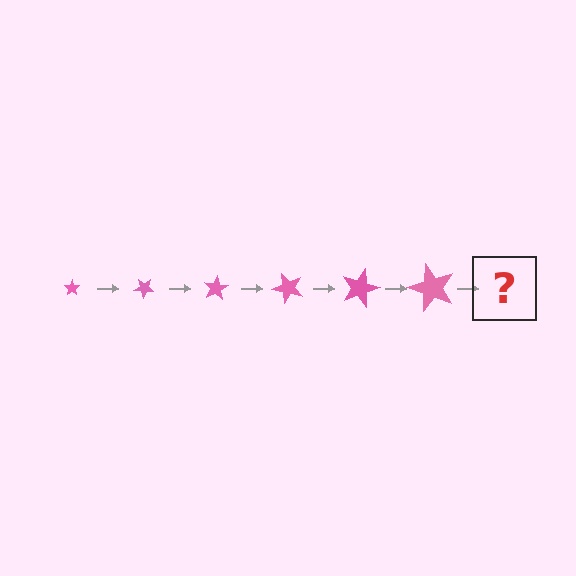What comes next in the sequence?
The next element should be a star, larger than the previous one and rotated 240 degrees from the start.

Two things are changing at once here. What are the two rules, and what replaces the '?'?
The two rules are that the star grows larger each step and it rotates 40 degrees each step. The '?' should be a star, larger than the previous one and rotated 240 degrees from the start.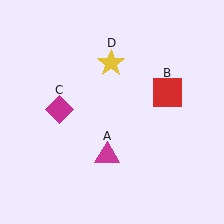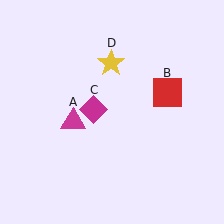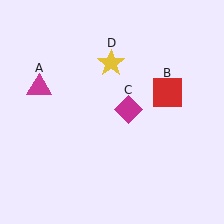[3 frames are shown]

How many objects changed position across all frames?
2 objects changed position: magenta triangle (object A), magenta diamond (object C).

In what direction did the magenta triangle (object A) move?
The magenta triangle (object A) moved up and to the left.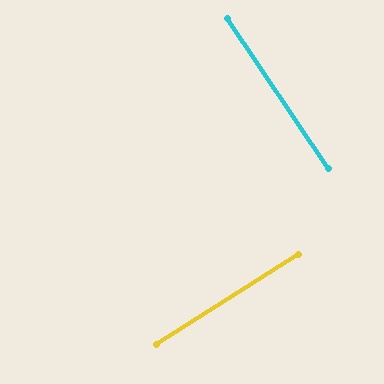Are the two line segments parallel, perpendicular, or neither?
Perpendicular — they meet at approximately 88°.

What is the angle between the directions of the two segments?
Approximately 88 degrees.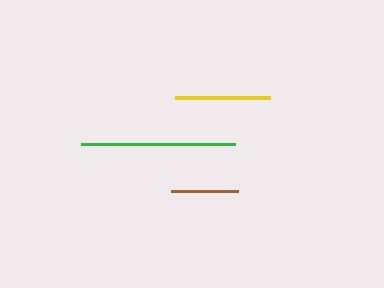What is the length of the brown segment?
The brown segment is approximately 67 pixels long.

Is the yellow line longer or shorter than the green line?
The green line is longer than the yellow line.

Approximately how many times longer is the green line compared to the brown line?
The green line is approximately 2.3 times the length of the brown line.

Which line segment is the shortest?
The brown line is the shortest at approximately 67 pixels.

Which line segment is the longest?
The green line is the longest at approximately 153 pixels.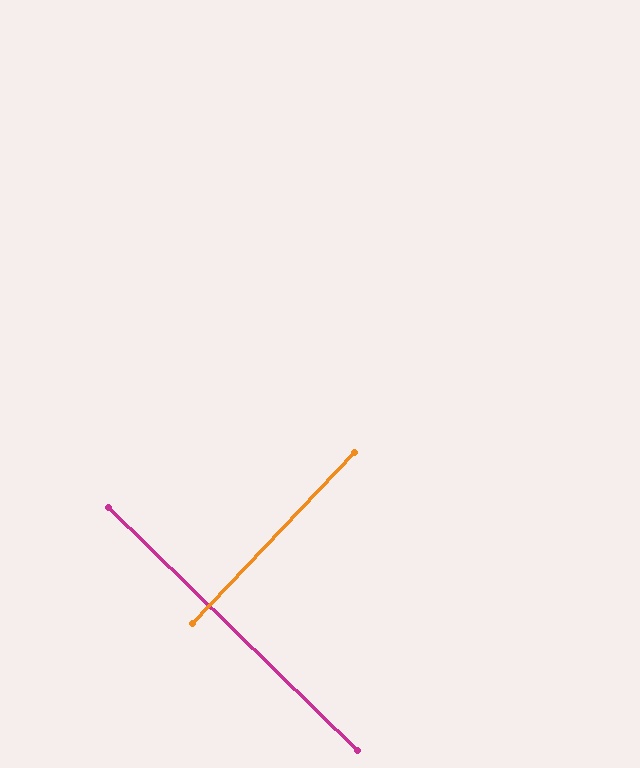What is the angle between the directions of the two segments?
Approximately 89 degrees.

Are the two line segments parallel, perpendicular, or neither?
Perpendicular — they meet at approximately 89°.